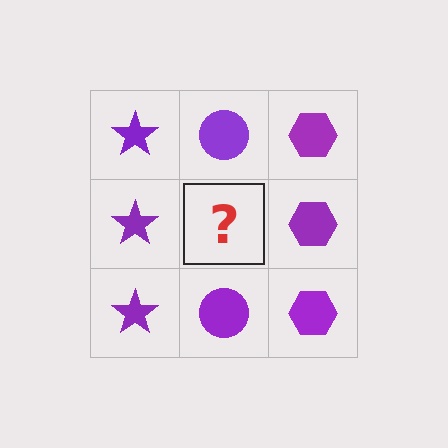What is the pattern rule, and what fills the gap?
The rule is that each column has a consistent shape. The gap should be filled with a purple circle.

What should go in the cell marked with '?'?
The missing cell should contain a purple circle.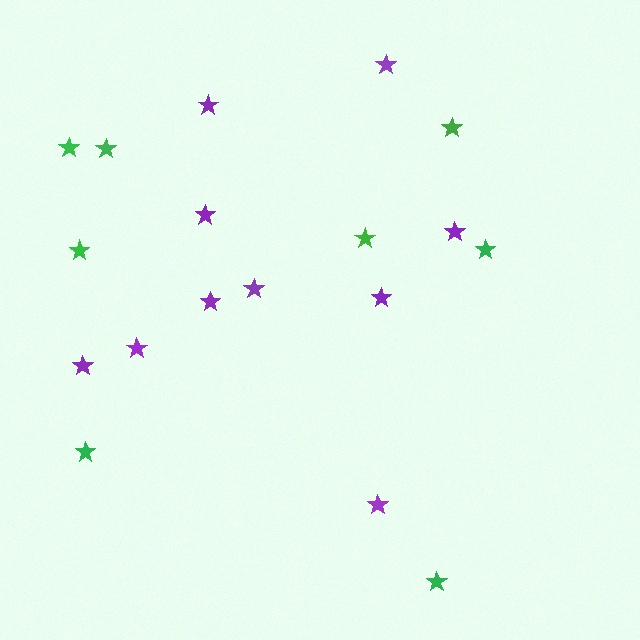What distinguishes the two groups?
There are 2 groups: one group of green stars (8) and one group of purple stars (10).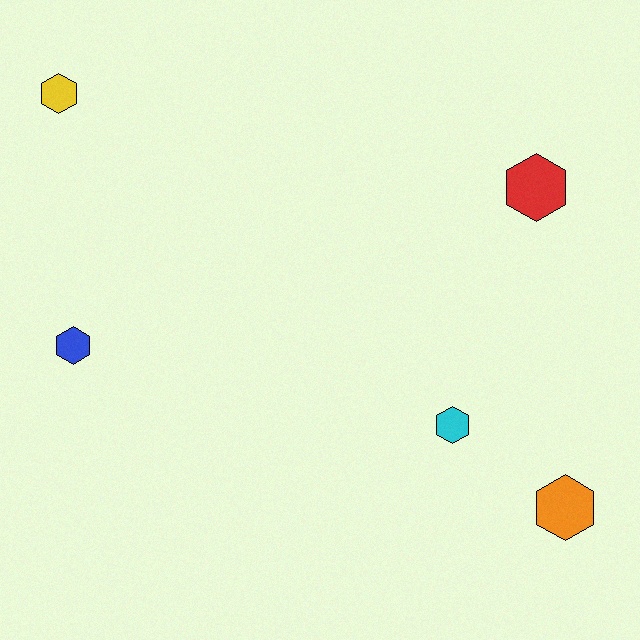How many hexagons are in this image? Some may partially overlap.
There are 5 hexagons.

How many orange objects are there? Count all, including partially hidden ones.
There is 1 orange object.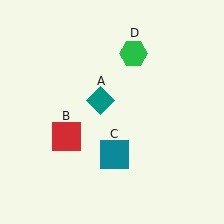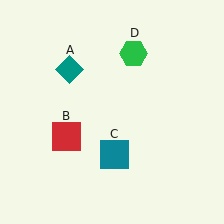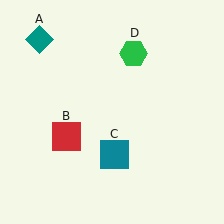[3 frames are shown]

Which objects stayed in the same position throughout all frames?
Red square (object B) and teal square (object C) and green hexagon (object D) remained stationary.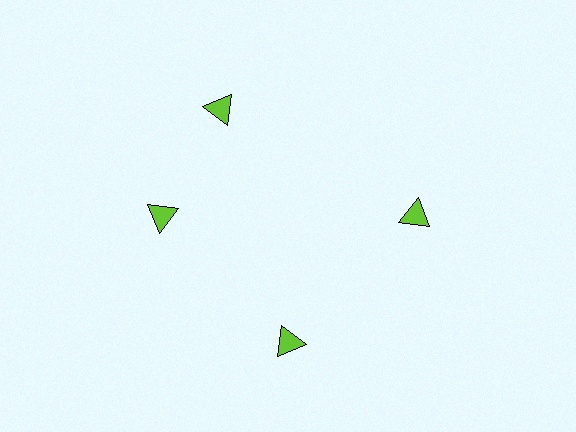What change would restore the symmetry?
The symmetry would be restored by rotating it back into even spacing with its neighbors so that all 4 triangles sit at equal angles and equal distance from the center.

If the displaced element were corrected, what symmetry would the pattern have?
It would have 4-fold rotational symmetry — the pattern would map onto itself every 90 degrees.